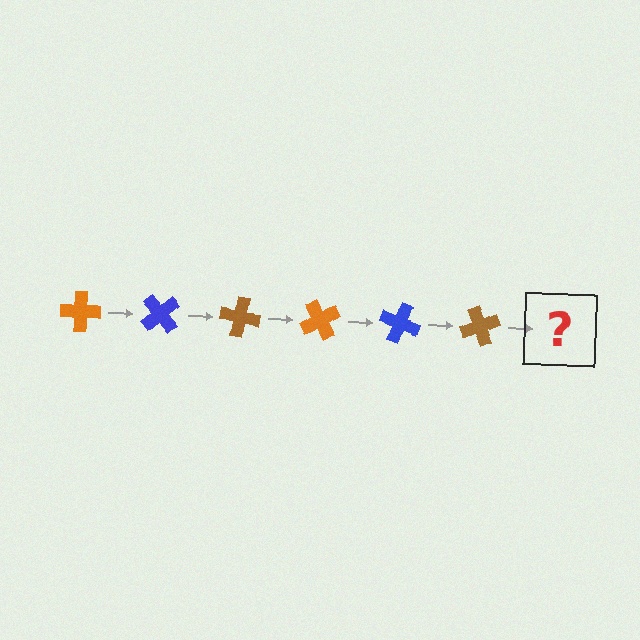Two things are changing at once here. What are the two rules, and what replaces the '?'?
The two rules are that it rotates 50 degrees each step and the color cycles through orange, blue, and brown. The '?' should be an orange cross, rotated 300 degrees from the start.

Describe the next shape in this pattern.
It should be an orange cross, rotated 300 degrees from the start.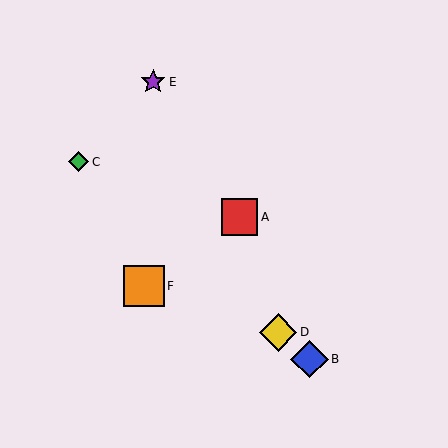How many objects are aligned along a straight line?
3 objects (B, C, D) are aligned along a straight line.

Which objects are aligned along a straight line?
Objects B, C, D are aligned along a straight line.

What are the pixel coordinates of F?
Object F is at (144, 286).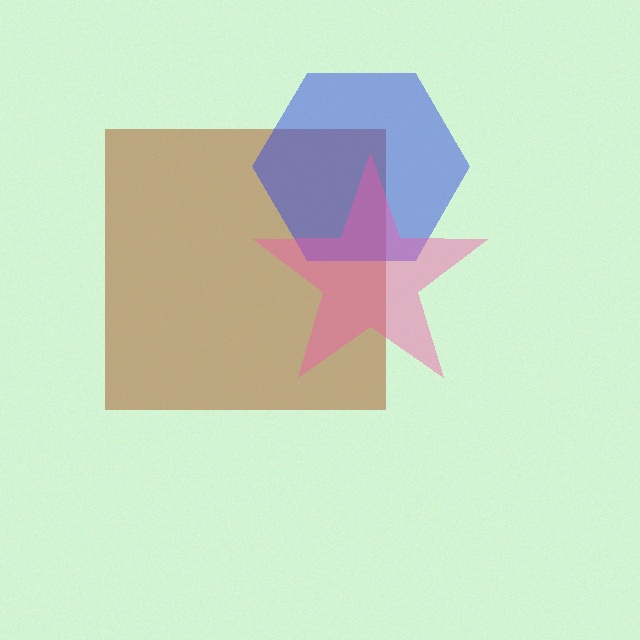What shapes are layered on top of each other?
The layered shapes are: a brown square, a blue hexagon, a pink star.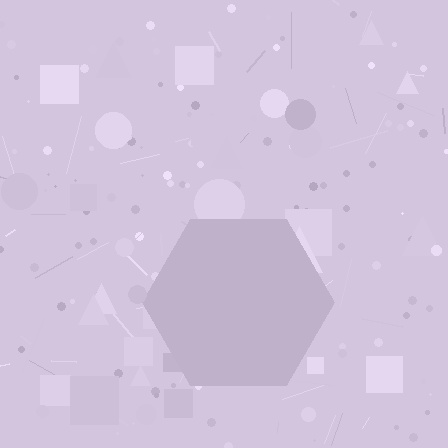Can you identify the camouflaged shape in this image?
The camouflaged shape is a hexagon.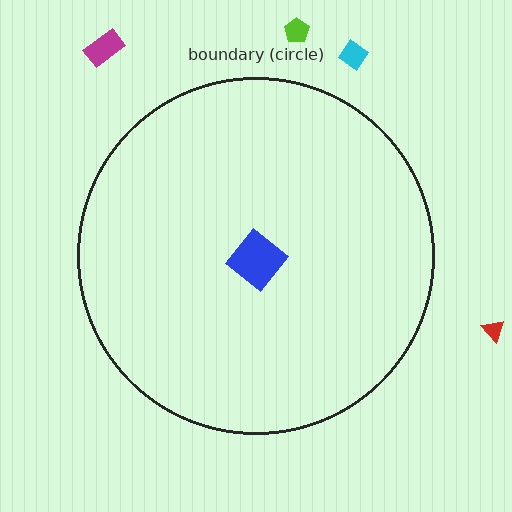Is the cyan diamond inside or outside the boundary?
Outside.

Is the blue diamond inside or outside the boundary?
Inside.